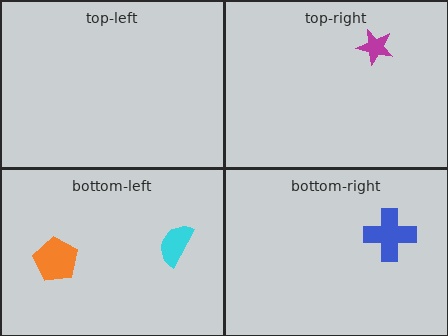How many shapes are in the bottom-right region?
1.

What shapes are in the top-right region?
The magenta star.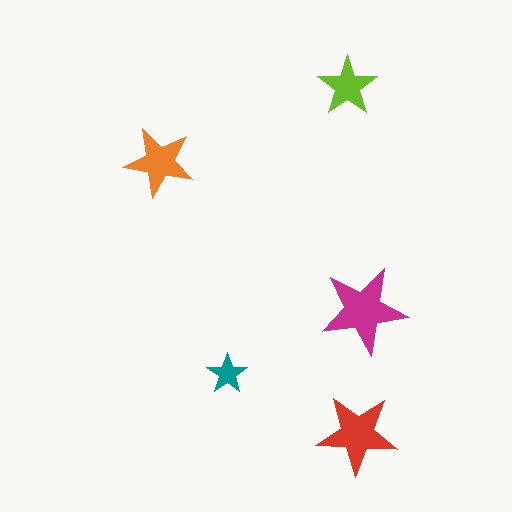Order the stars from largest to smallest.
the magenta one, the red one, the orange one, the lime one, the teal one.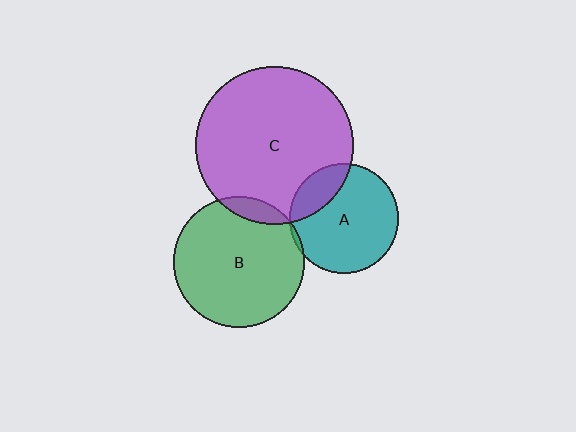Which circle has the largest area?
Circle C (purple).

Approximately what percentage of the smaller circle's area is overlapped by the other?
Approximately 20%.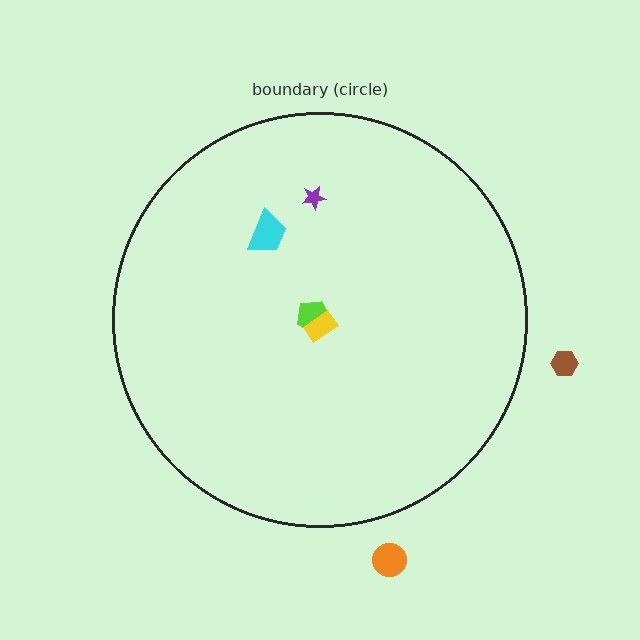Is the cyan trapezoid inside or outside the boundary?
Inside.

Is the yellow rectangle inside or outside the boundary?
Inside.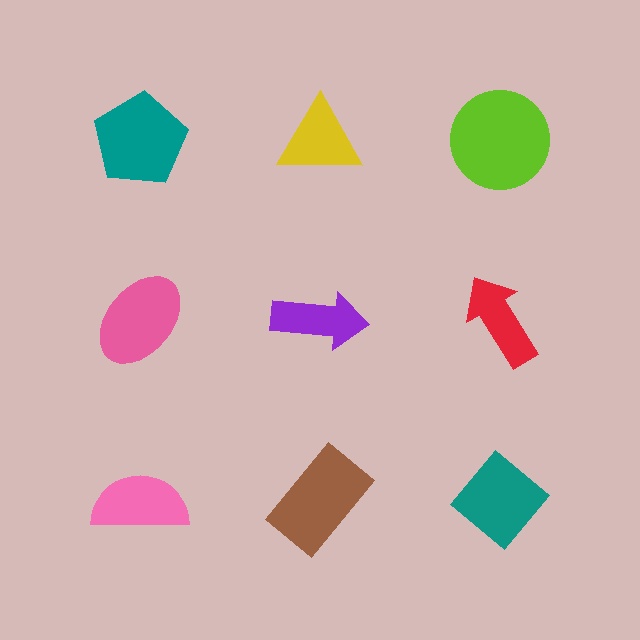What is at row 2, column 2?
A purple arrow.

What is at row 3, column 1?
A pink semicircle.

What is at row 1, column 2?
A yellow triangle.